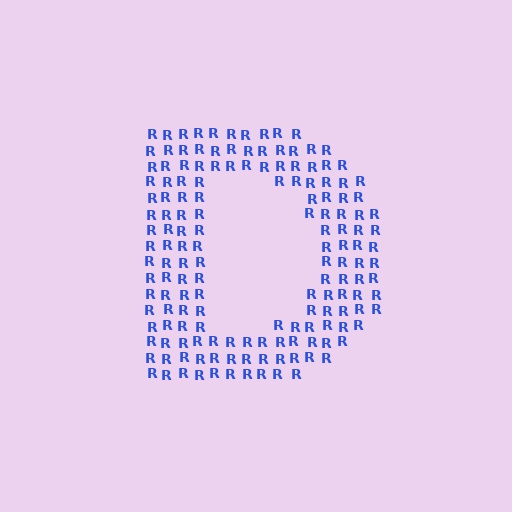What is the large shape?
The large shape is the letter D.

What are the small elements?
The small elements are letter R's.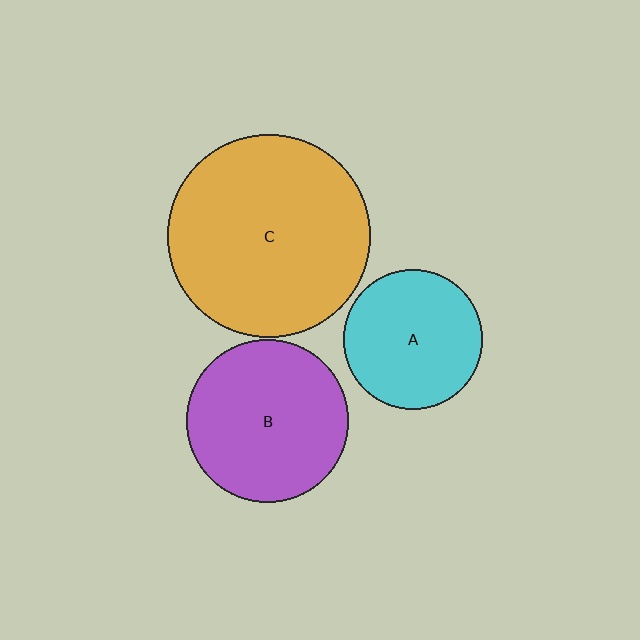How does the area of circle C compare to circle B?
Approximately 1.6 times.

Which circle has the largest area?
Circle C (orange).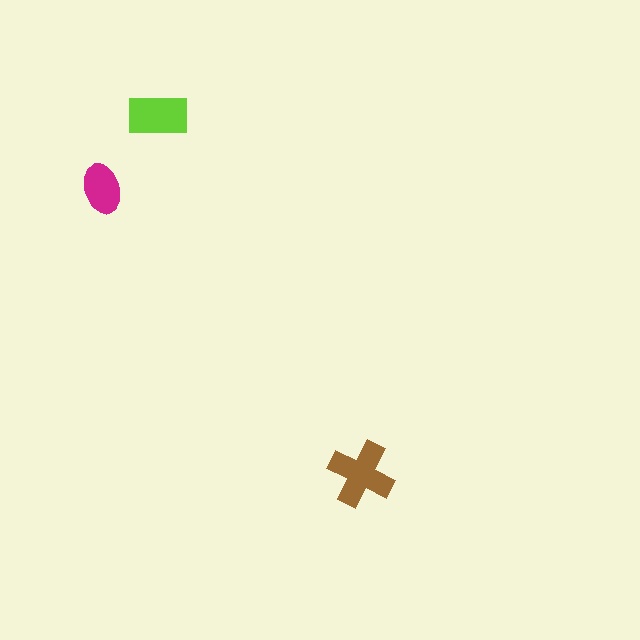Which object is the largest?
The brown cross.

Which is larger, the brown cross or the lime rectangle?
The brown cross.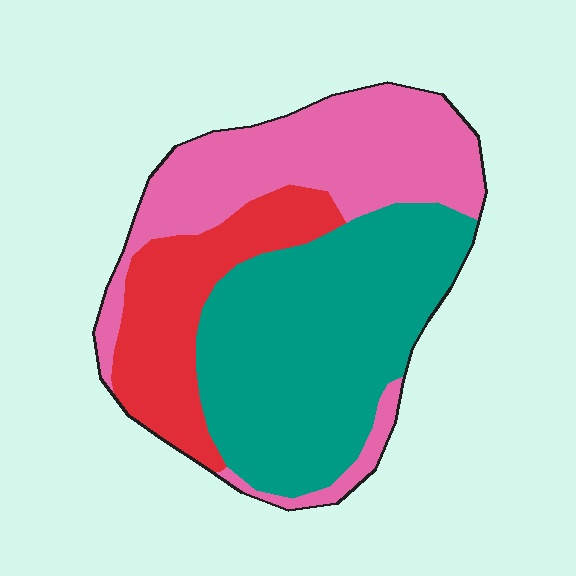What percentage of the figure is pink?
Pink covers 34% of the figure.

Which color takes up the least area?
Red, at roughly 20%.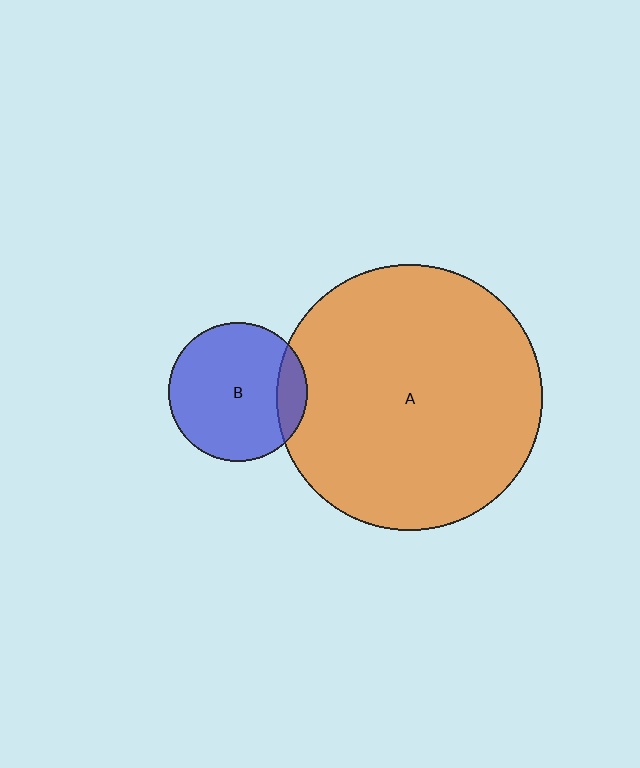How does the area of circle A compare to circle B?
Approximately 3.7 times.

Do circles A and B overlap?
Yes.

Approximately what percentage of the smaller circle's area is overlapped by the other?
Approximately 15%.